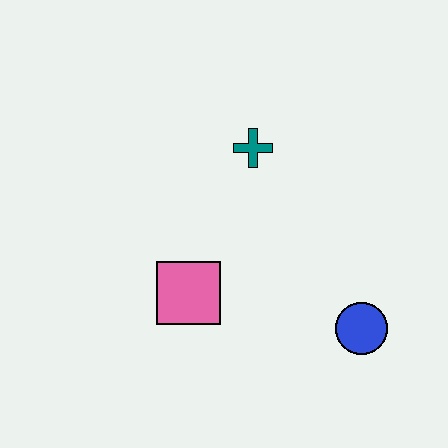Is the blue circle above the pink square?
No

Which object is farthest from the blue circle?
The teal cross is farthest from the blue circle.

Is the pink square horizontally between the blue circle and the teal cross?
No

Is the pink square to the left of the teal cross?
Yes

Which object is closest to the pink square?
The teal cross is closest to the pink square.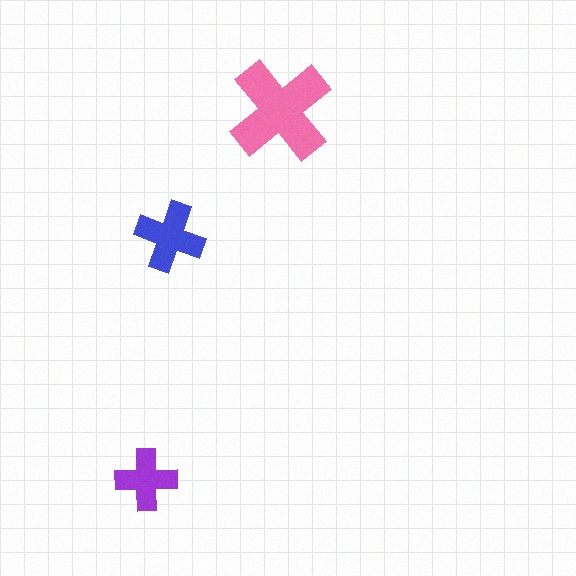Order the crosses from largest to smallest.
the pink one, the blue one, the purple one.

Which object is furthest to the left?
The purple cross is leftmost.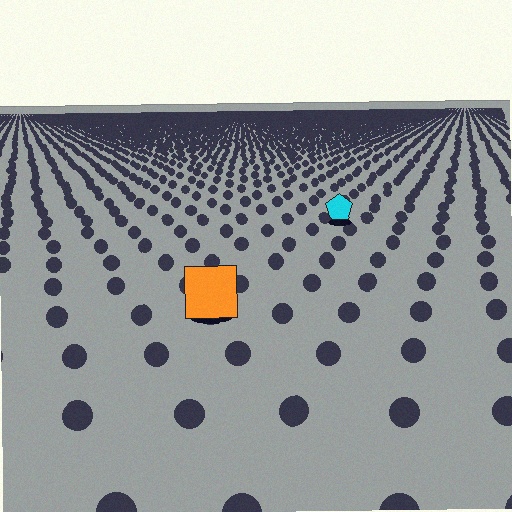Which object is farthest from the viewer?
The cyan pentagon is farthest from the viewer. It appears smaller and the ground texture around it is denser.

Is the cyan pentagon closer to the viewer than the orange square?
No. The orange square is closer — you can tell from the texture gradient: the ground texture is coarser near it.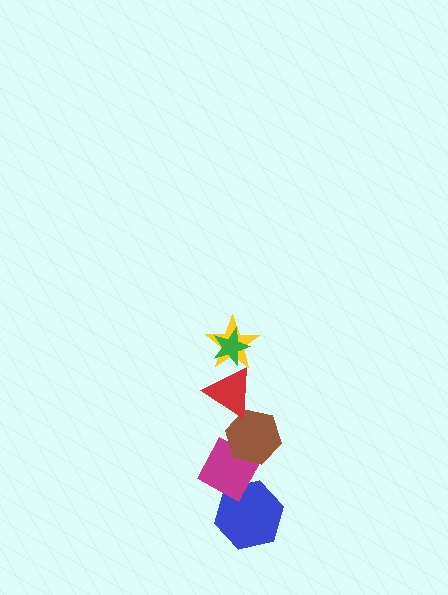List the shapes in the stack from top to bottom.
From top to bottom: the green star, the yellow star, the red triangle, the brown hexagon, the magenta diamond, the blue hexagon.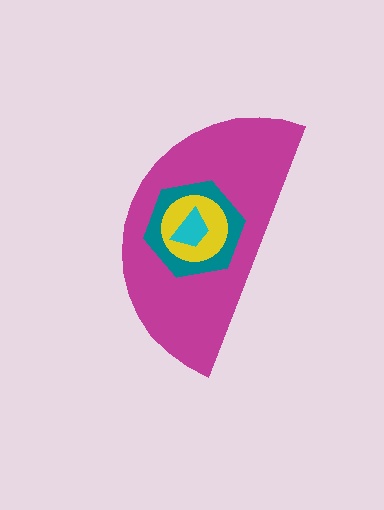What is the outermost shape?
The magenta semicircle.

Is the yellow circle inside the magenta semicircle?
Yes.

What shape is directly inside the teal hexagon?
The yellow circle.